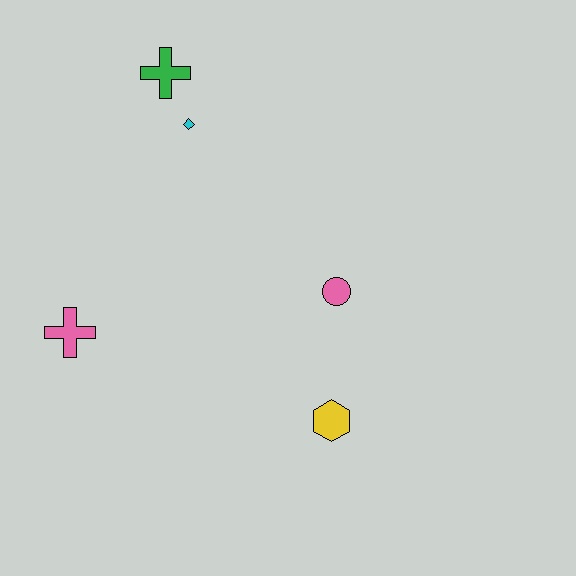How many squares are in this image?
There are no squares.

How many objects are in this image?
There are 5 objects.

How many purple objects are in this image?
There are no purple objects.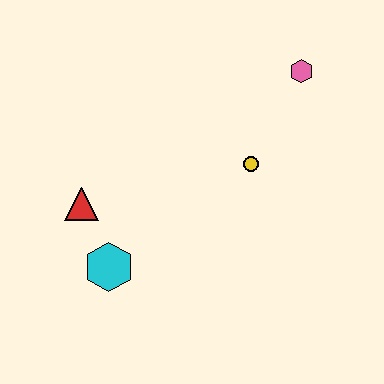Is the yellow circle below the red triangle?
No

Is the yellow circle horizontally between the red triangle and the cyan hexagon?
No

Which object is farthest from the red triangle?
The pink hexagon is farthest from the red triangle.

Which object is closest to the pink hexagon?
The yellow circle is closest to the pink hexagon.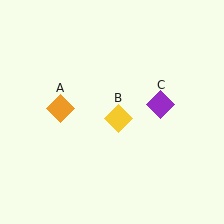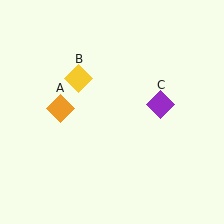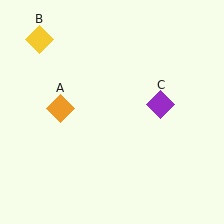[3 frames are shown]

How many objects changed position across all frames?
1 object changed position: yellow diamond (object B).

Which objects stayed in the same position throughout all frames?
Orange diamond (object A) and purple diamond (object C) remained stationary.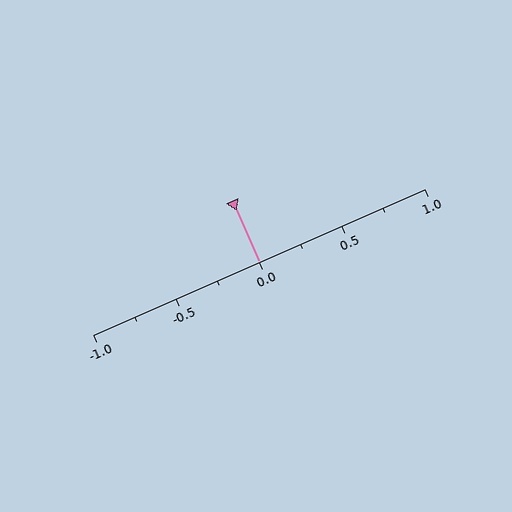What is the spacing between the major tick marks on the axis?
The major ticks are spaced 0.5 apart.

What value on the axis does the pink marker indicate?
The marker indicates approximately 0.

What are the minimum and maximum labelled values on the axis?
The axis runs from -1.0 to 1.0.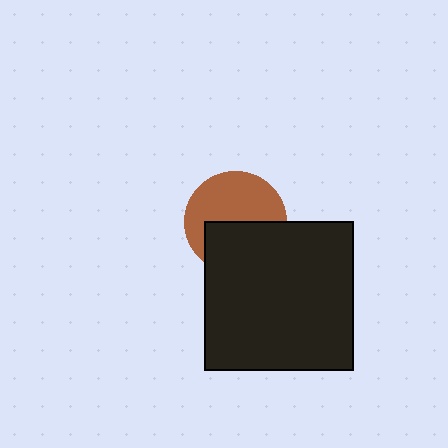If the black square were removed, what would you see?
You would see the complete brown circle.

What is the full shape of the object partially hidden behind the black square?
The partially hidden object is a brown circle.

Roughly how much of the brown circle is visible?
About half of it is visible (roughly 56%).